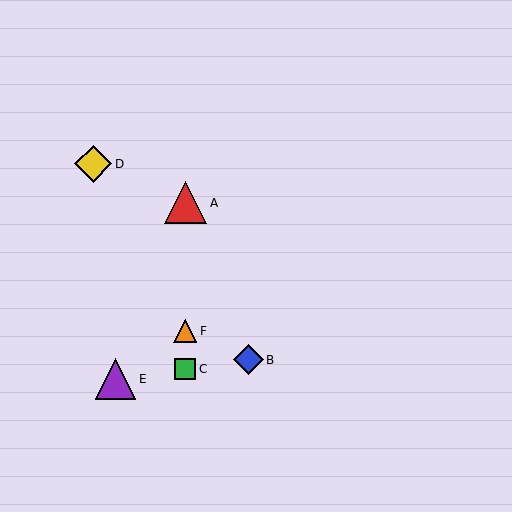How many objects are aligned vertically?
3 objects (A, C, F) are aligned vertically.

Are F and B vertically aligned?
No, F is at x≈185 and B is at x≈249.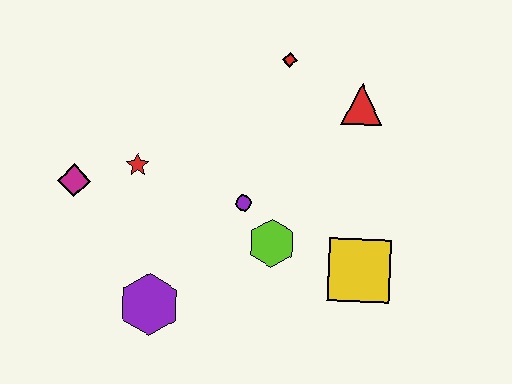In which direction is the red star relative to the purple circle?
The red star is to the left of the purple circle.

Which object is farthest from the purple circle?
The magenta diamond is farthest from the purple circle.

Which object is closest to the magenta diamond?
The red star is closest to the magenta diamond.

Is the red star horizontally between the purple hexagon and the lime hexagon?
No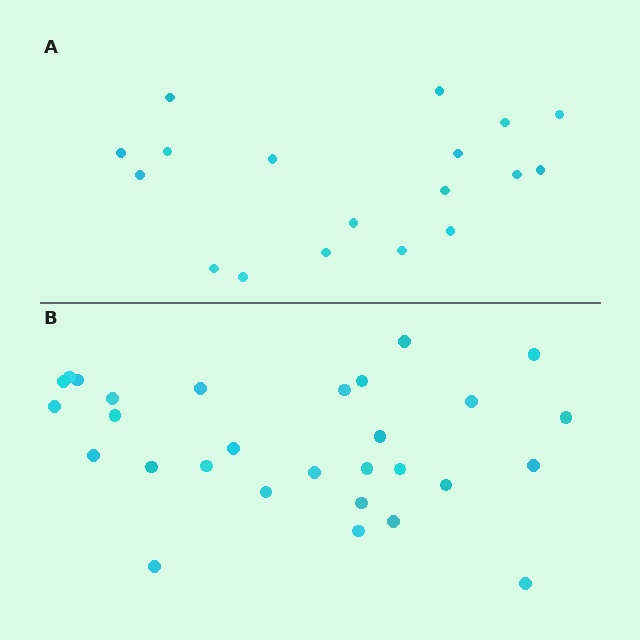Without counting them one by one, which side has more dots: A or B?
Region B (the bottom region) has more dots.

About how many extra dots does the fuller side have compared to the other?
Region B has roughly 12 or so more dots than region A.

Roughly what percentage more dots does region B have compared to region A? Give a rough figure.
About 60% more.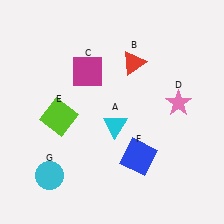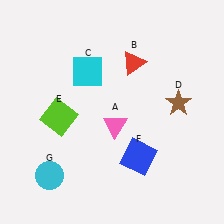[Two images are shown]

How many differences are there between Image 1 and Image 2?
There are 3 differences between the two images.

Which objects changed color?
A changed from cyan to pink. C changed from magenta to cyan. D changed from pink to brown.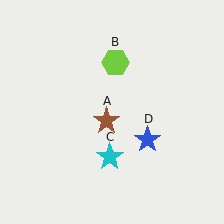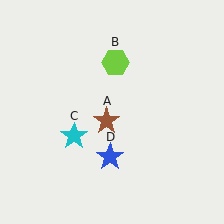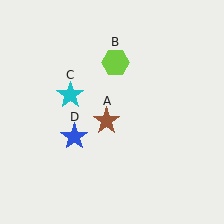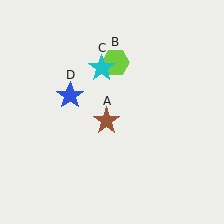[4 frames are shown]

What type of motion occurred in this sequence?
The cyan star (object C), blue star (object D) rotated clockwise around the center of the scene.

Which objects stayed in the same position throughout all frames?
Brown star (object A) and lime hexagon (object B) remained stationary.